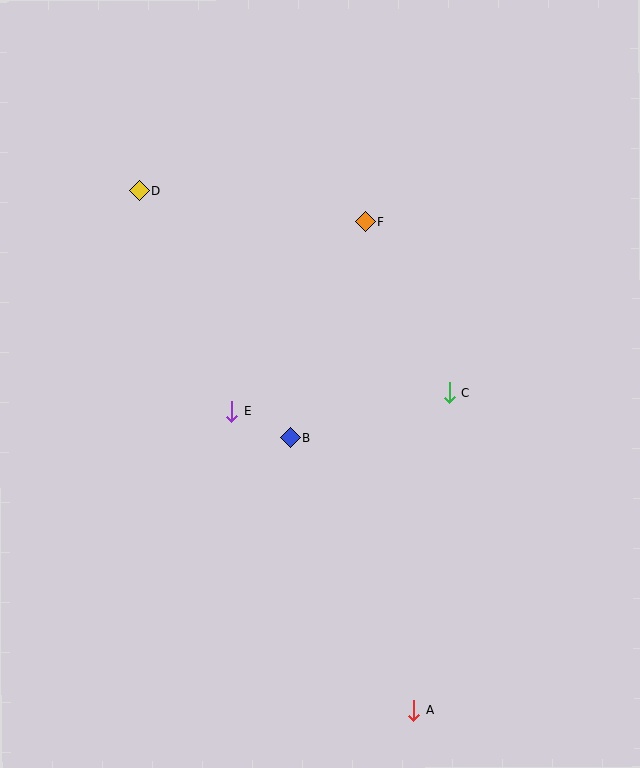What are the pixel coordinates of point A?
Point A is at (413, 710).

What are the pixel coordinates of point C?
Point C is at (449, 393).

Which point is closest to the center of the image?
Point B at (290, 438) is closest to the center.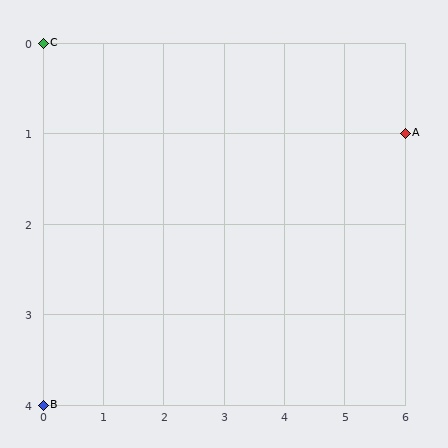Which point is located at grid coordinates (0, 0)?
Point C is at (0, 0).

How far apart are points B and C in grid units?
Points B and C are 4 rows apart.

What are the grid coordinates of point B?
Point B is at grid coordinates (0, 4).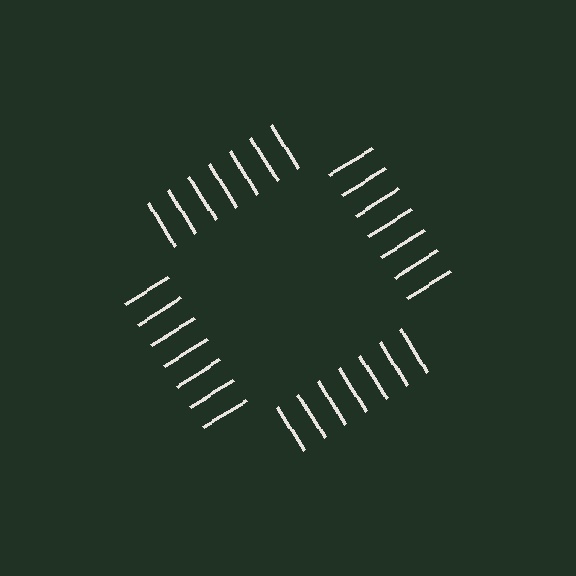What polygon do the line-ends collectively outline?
An illusory square — the line segments terminate on its edges but no continuous stroke is drawn.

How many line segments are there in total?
28 — 7 along each of the 4 edges.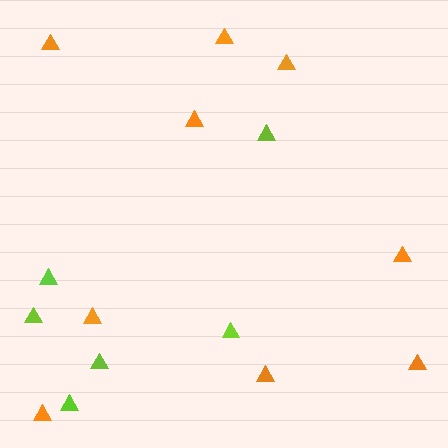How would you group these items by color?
There are 2 groups: one group of lime triangles (6) and one group of orange triangles (9).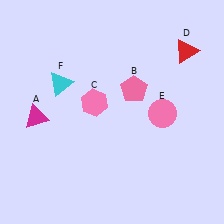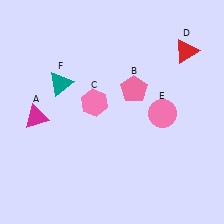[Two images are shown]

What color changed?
The triangle (F) changed from cyan in Image 1 to teal in Image 2.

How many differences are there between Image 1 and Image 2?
There is 1 difference between the two images.